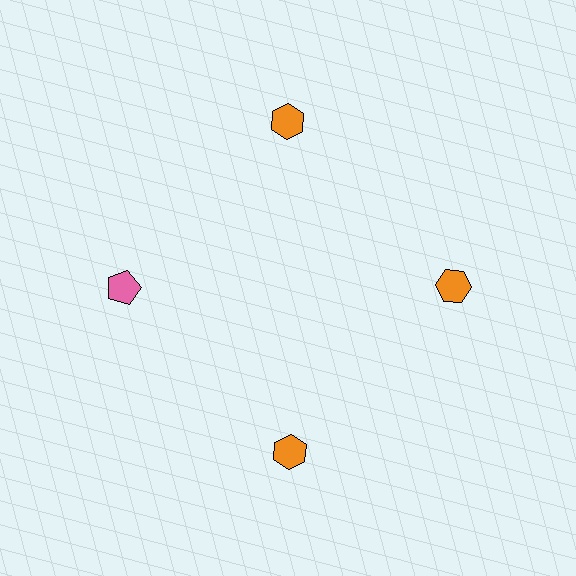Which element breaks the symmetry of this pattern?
The pink pentagon at roughly the 9 o'clock position breaks the symmetry. All other shapes are orange hexagons.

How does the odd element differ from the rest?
It differs in both color (pink instead of orange) and shape (pentagon instead of hexagon).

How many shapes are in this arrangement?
There are 4 shapes arranged in a ring pattern.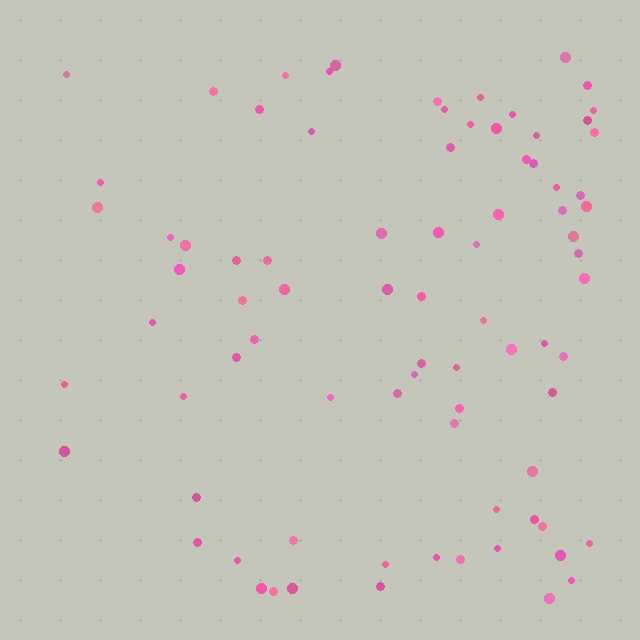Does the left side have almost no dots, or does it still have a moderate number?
Still a moderate number, just noticeably fewer than the right.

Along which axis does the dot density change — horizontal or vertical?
Horizontal.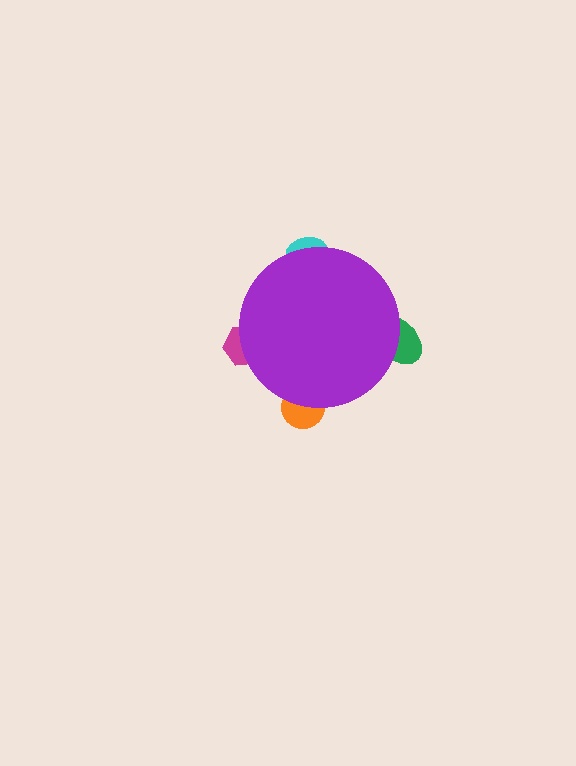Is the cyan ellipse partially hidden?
Yes, the cyan ellipse is partially hidden behind the purple circle.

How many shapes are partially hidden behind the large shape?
4 shapes are partially hidden.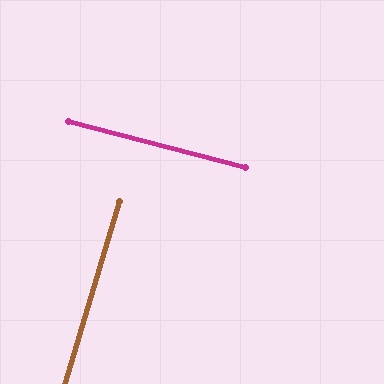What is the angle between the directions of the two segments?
Approximately 88 degrees.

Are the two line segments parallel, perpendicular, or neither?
Perpendicular — they meet at approximately 88°.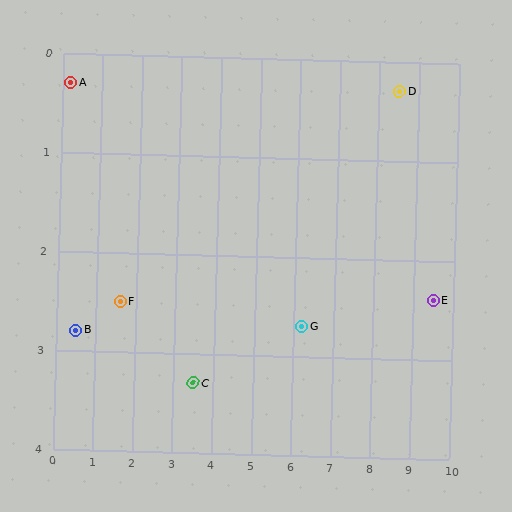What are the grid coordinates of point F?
Point F is at approximately (1.6, 2.5).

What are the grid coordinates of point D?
Point D is at approximately (8.5, 0.3).